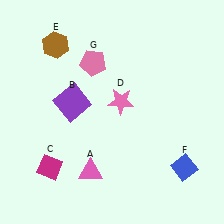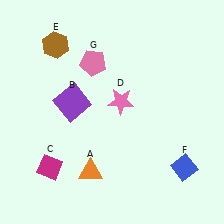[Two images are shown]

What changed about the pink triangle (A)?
In Image 1, A is pink. In Image 2, it changed to orange.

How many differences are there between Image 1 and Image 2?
There is 1 difference between the two images.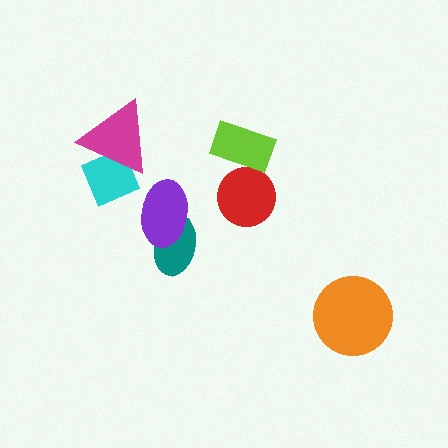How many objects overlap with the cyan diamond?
1 object overlaps with the cyan diamond.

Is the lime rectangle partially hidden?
No, no other shape covers it.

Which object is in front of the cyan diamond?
The magenta triangle is in front of the cyan diamond.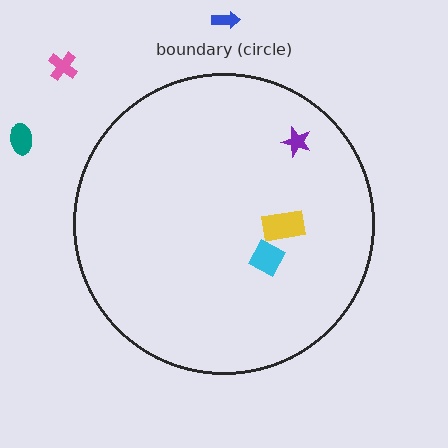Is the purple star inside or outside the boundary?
Inside.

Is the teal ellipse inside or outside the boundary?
Outside.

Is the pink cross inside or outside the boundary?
Outside.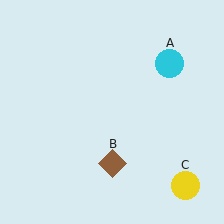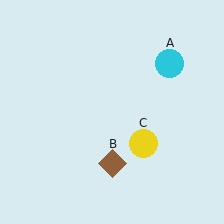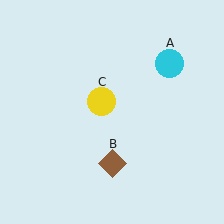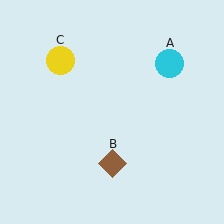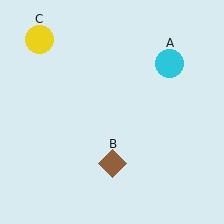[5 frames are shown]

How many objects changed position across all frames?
1 object changed position: yellow circle (object C).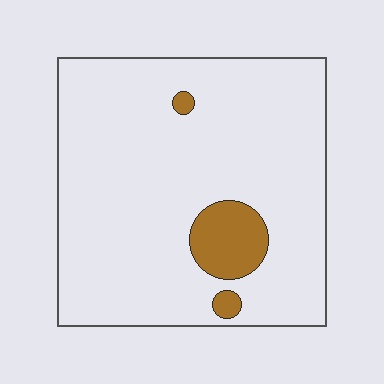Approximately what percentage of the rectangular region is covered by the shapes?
Approximately 10%.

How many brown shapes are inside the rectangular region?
3.